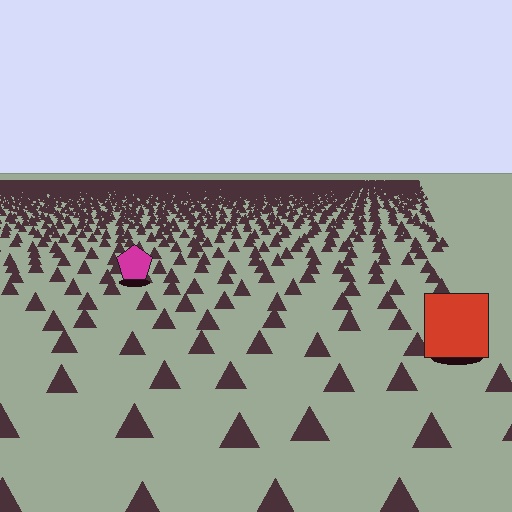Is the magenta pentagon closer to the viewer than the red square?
No. The red square is closer — you can tell from the texture gradient: the ground texture is coarser near it.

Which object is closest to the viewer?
The red square is closest. The texture marks near it are larger and more spread out.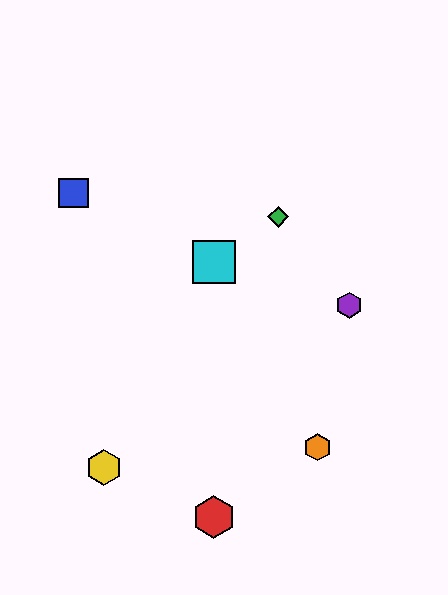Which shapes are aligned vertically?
The red hexagon, the cyan square are aligned vertically.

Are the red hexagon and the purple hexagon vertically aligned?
No, the red hexagon is at x≈214 and the purple hexagon is at x≈349.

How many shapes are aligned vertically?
2 shapes (the red hexagon, the cyan square) are aligned vertically.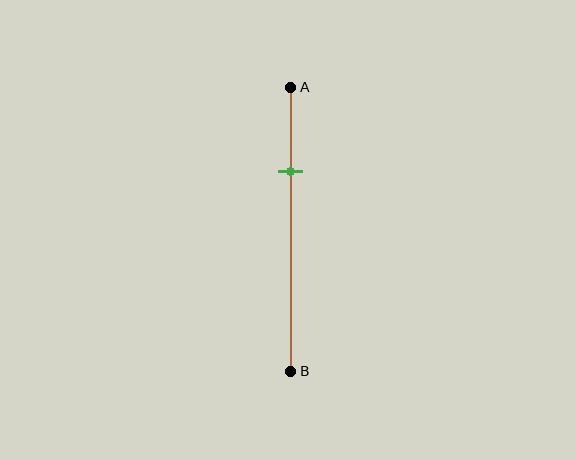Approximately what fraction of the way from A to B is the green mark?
The green mark is approximately 30% of the way from A to B.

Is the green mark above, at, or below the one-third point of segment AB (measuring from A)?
The green mark is above the one-third point of segment AB.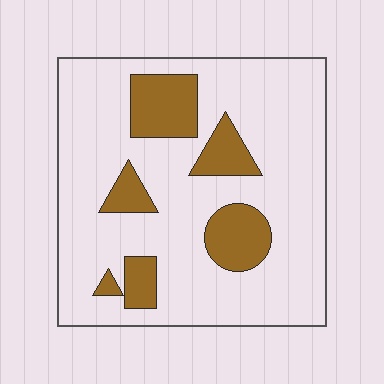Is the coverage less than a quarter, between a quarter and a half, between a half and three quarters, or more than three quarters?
Less than a quarter.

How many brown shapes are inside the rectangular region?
6.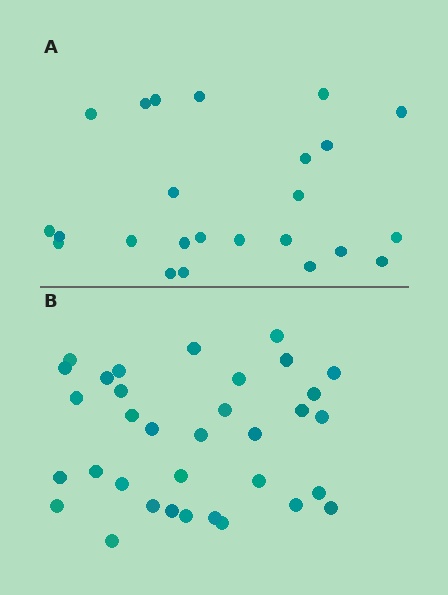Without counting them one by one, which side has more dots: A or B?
Region B (the bottom region) has more dots.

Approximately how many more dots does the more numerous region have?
Region B has roughly 10 or so more dots than region A.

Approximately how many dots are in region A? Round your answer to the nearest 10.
About 20 dots. (The exact count is 24, which rounds to 20.)